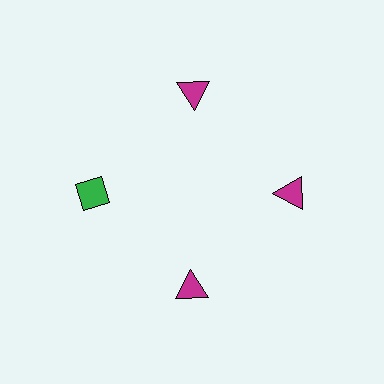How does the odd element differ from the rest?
It differs in both color (green instead of magenta) and shape (diamond instead of triangle).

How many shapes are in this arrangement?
There are 4 shapes arranged in a ring pattern.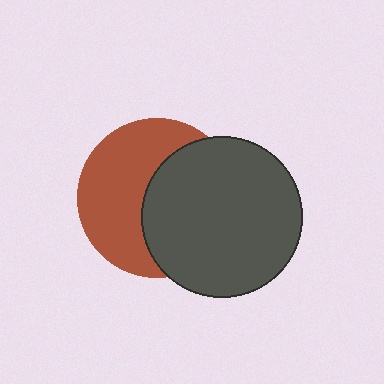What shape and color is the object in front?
The object in front is a dark gray circle.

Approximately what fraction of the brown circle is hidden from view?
Roughly 49% of the brown circle is hidden behind the dark gray circle.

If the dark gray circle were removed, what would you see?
You would see the complete brown circle.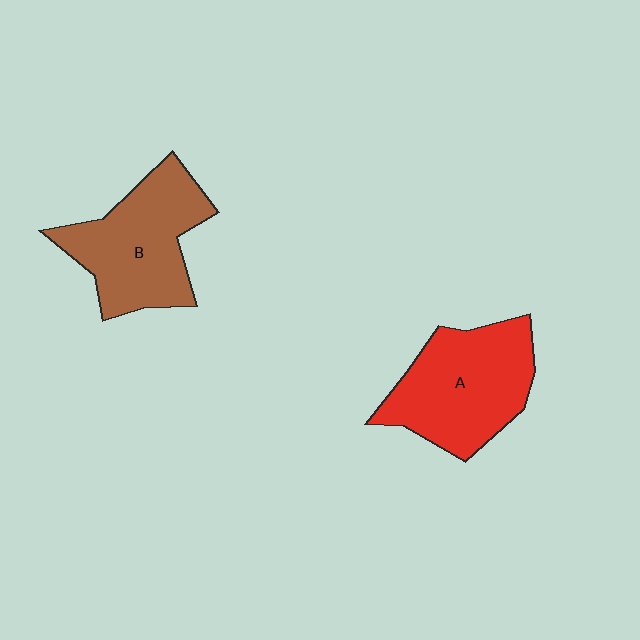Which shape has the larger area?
Shape A (red).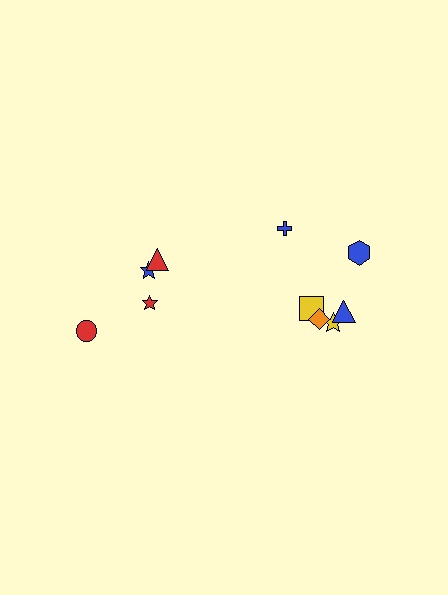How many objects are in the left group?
There are 4 objects.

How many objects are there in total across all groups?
There are 10 objects.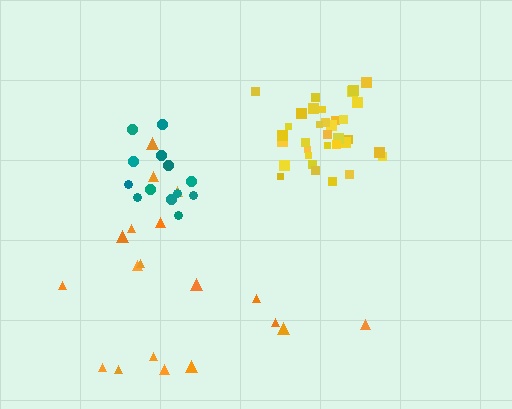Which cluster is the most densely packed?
Yellow.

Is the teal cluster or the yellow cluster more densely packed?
Yellow.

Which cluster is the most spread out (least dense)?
Orange.